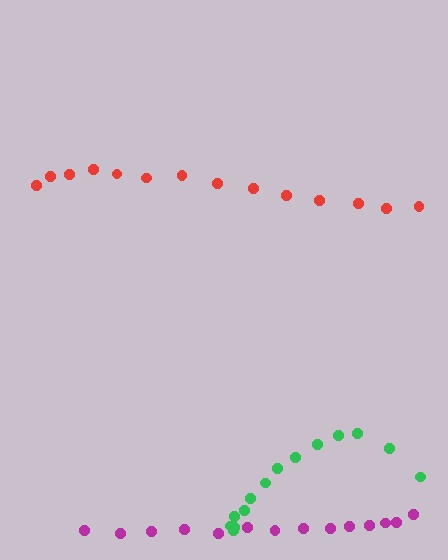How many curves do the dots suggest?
There are 3 distinct paths.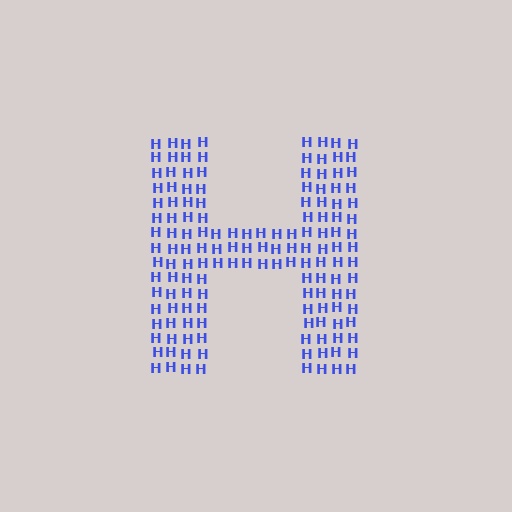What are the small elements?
The small elements are letter H's.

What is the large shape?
The large shape is the letter H.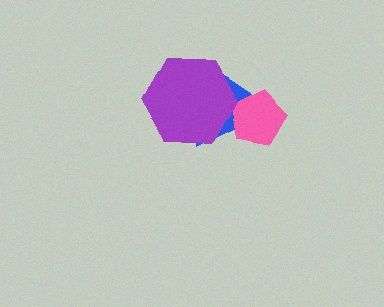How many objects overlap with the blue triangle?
2 objects overlap with the blue triangle.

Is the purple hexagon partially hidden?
No, no other shape covers it.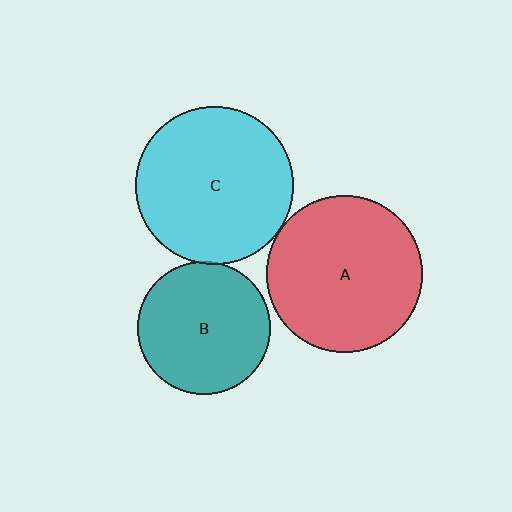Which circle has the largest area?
Circle C (cyan).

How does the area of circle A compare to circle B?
Approximately 1.4 times.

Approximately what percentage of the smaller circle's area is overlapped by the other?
Approximately 5%.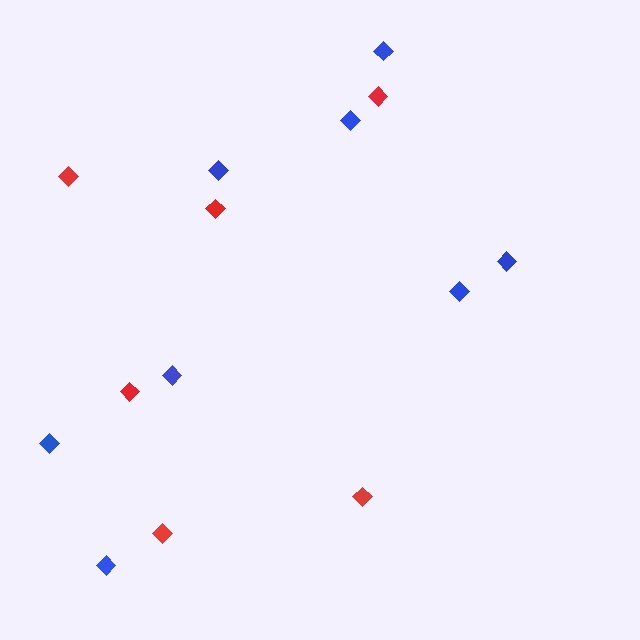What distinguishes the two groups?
There are 2 groups: one group of blue diamonds (8) and one group of red diamonds (6).